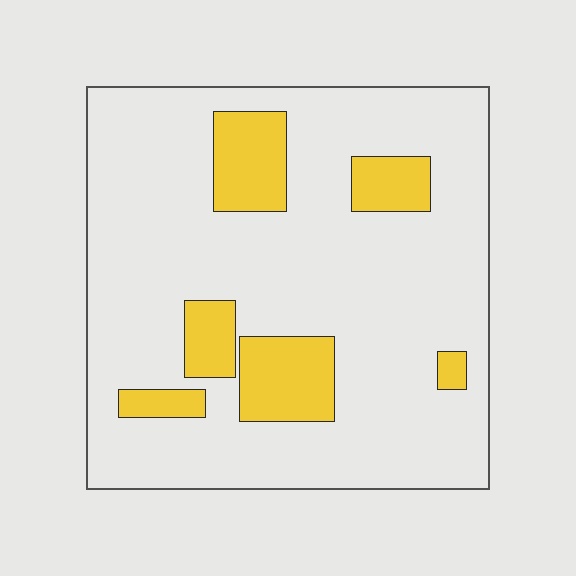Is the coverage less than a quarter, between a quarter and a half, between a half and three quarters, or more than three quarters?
Less than a quarter.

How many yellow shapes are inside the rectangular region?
6.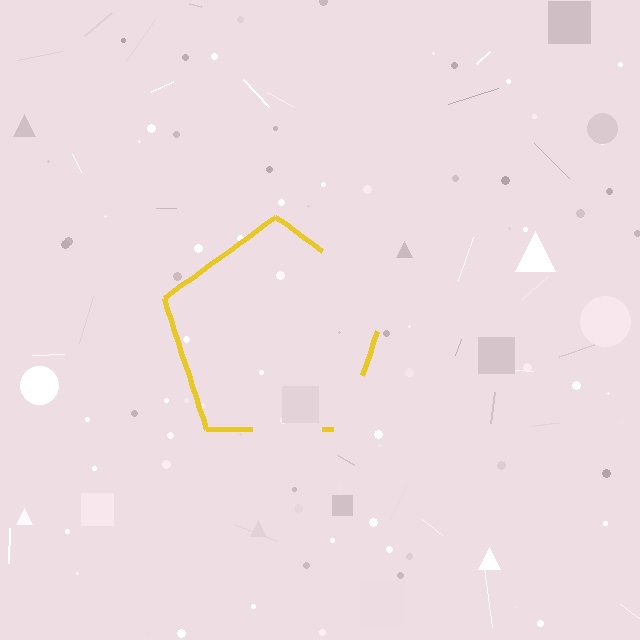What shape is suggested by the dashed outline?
The dashed outline suggests a pentagon.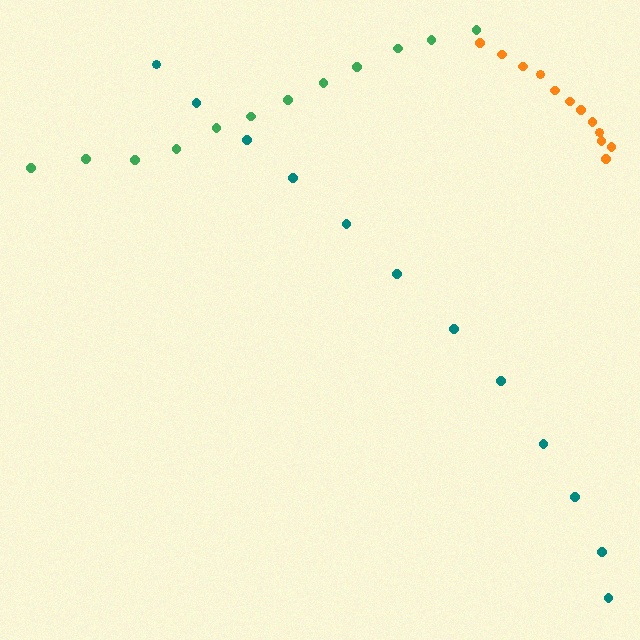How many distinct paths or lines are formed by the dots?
There are 3 distinct paths.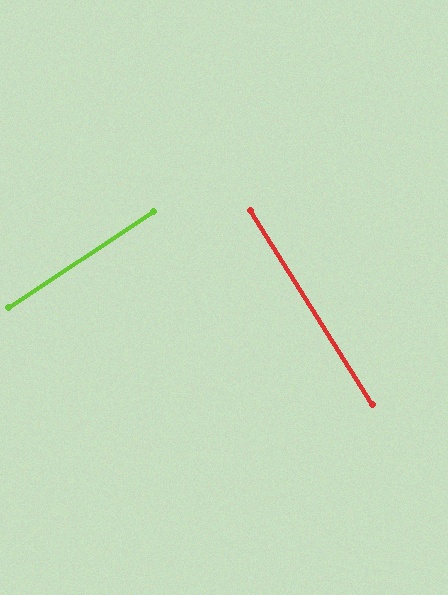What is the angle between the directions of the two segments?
Approximately 88 degrees.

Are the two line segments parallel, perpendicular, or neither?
Perpendicular — they meet at approximately 88°.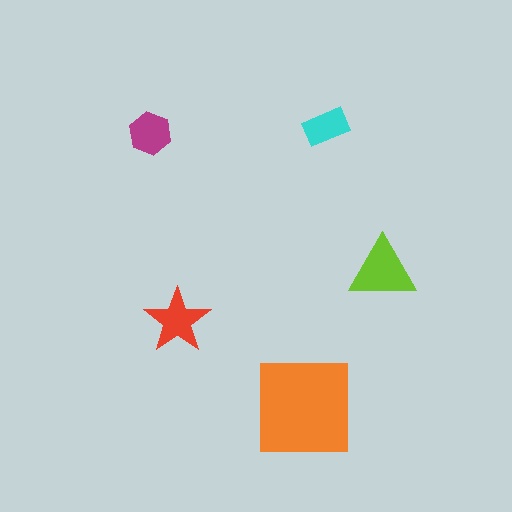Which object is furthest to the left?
The magenta hexagon is leftmost.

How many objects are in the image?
There are 5 objects in the image.